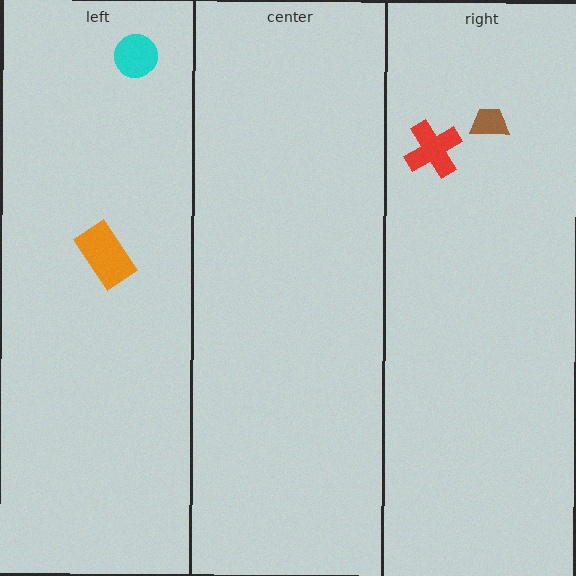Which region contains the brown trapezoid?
The right region.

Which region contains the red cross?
The right region.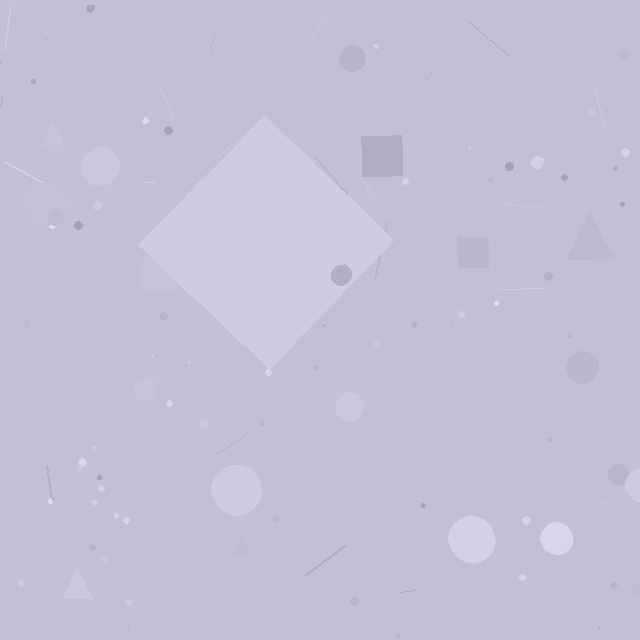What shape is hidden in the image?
A diamond is hidden in the image.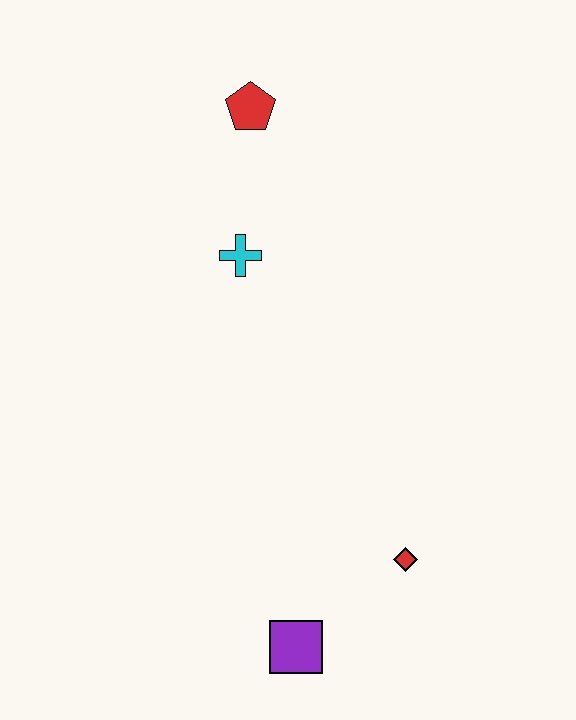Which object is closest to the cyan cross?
The red pentagon is closest to the cyan cross.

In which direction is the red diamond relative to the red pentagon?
The red diamond is below the red pentagon.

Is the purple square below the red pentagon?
Yes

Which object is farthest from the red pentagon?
The purple square is farthest from the red pentagon.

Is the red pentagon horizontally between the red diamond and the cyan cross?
Yes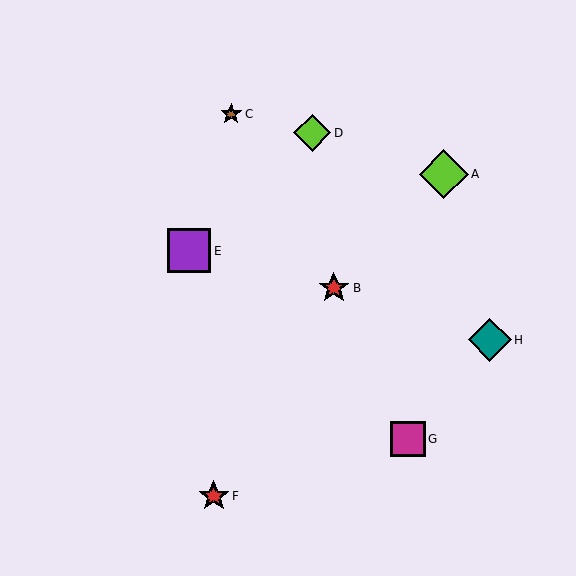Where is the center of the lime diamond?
The center of the lime diamond is at (444, 174).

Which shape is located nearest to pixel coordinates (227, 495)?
The red star (labeled F) at (214, 496) is nearest to that location.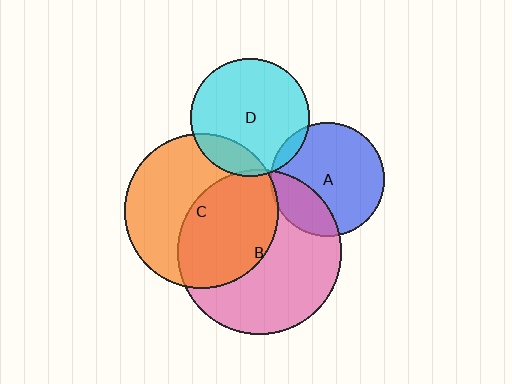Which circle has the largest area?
Circle B (pink).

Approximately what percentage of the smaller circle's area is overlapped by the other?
Approximately 5%.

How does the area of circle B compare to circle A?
Approximately 2.1 times.